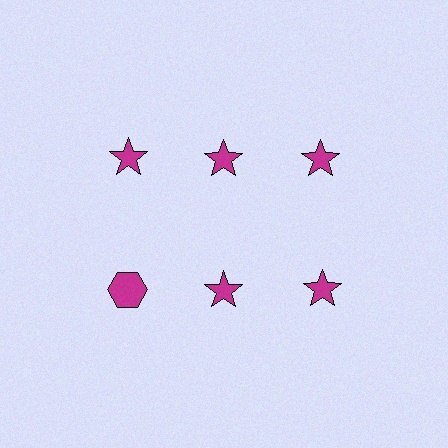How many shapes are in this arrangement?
There are 6 shapes arranged in a grid pattern.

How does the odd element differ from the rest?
It has a different shape: hexagon instead of star.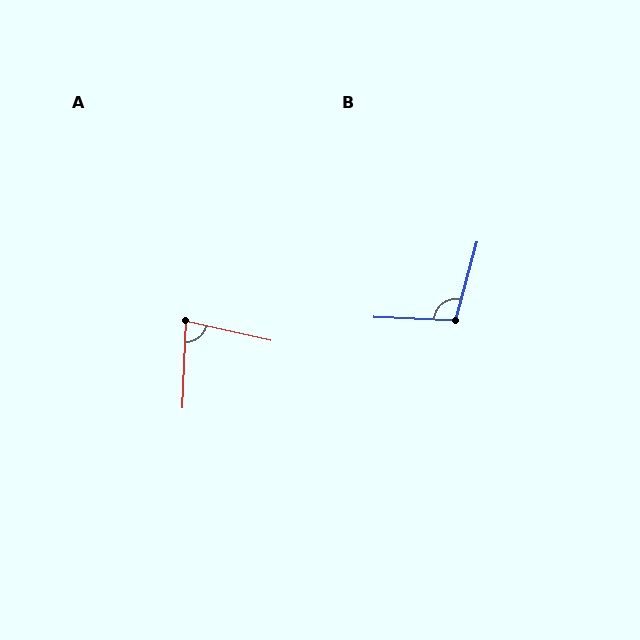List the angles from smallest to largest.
A (79°), B (103°).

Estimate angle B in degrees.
Approximately 103 degrees.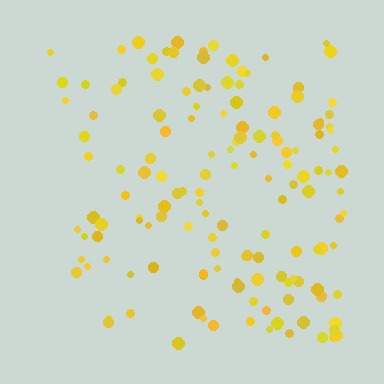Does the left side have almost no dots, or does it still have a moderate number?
Still a moderate number, just noticeably fewer than the right.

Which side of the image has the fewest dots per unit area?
The left.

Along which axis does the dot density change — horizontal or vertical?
Horizontal.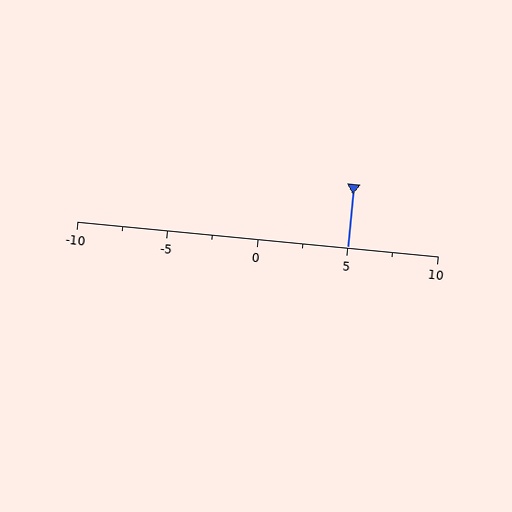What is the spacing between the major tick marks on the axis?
The major ticks are spaced 5 apart.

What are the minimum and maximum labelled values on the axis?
The axis runs from -10 to 10.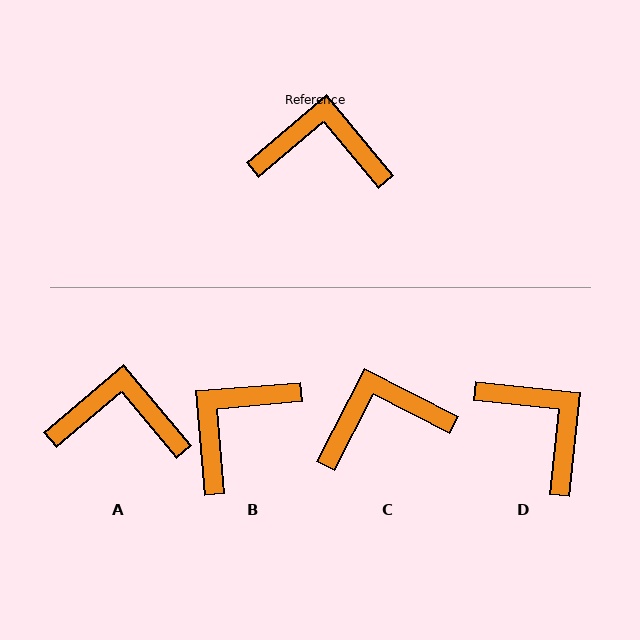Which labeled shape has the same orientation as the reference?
A.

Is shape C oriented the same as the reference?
No, it is off by about 23 degrees.